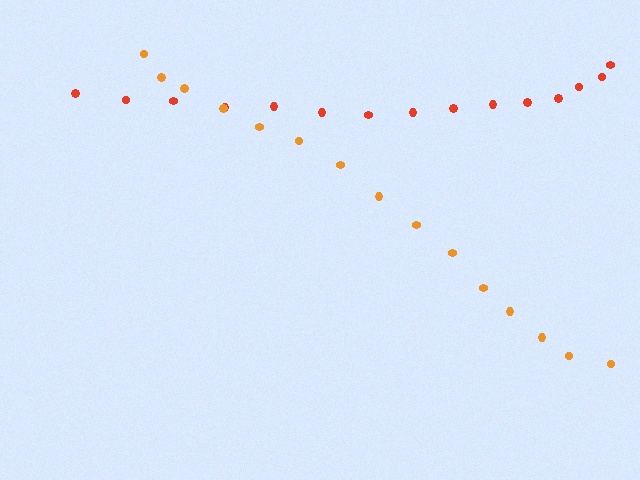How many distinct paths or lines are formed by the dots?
There are 2 distinct paths.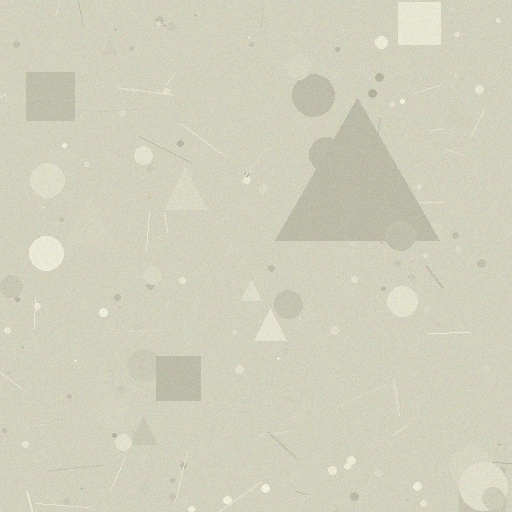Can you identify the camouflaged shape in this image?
The camouflaged shape is a triangle.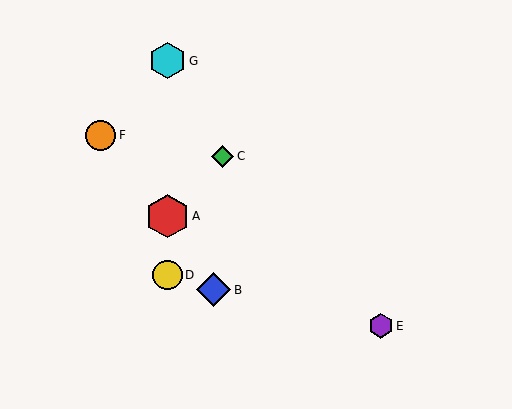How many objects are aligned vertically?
3 objects (A, D, G) are aligned vertically.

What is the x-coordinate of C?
Object C is at x≈222.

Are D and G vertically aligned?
Yes, both are at x≈167.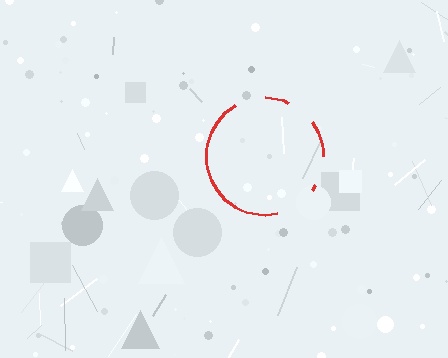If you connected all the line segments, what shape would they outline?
They would outline a circle.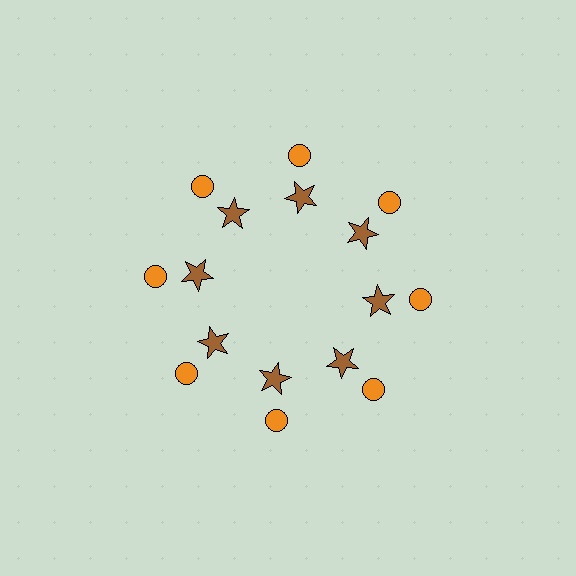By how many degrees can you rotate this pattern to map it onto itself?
The pattern maps onto itself every 45 degrees of rotation.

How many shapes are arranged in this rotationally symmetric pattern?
There are 16 shapes, arranged in 8 groups of 2.